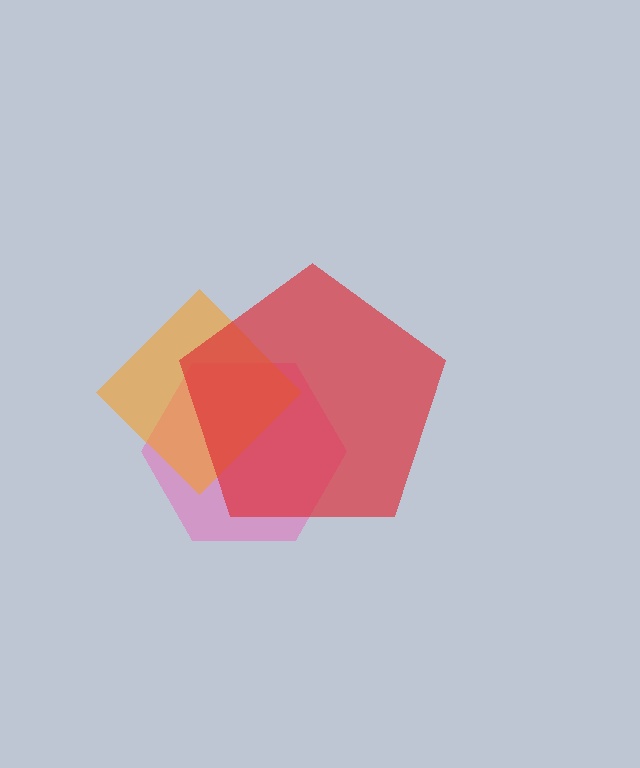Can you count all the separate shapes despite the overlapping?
Yes, there are 3 separate shapes.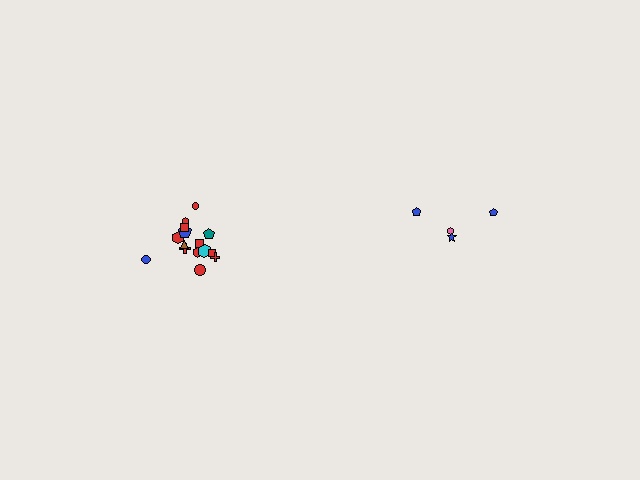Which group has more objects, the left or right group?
The left group.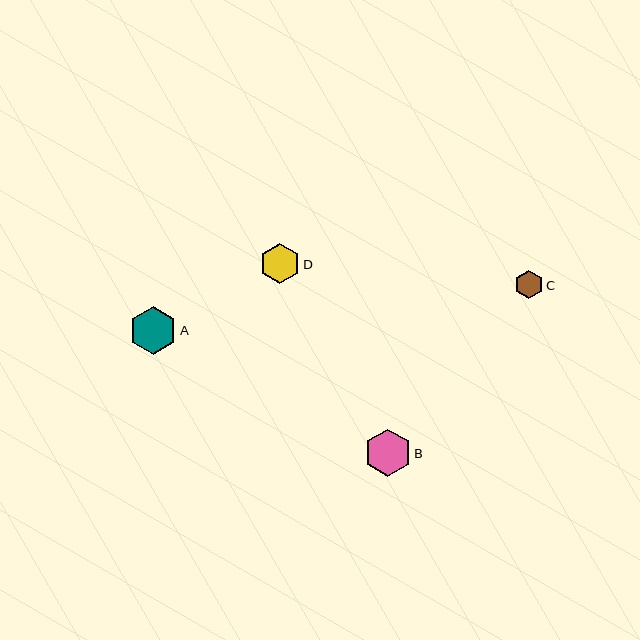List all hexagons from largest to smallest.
From largest to smallest: A, B, D, C.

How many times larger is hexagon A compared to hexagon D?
Hexagon A is approximately 1.2 times the size of hexagon D.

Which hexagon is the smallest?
Hexagon C is the smallest with a size of approximately 28 pixels.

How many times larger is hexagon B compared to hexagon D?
Hexagon B is approximately 1.2 times the size of hexagon D.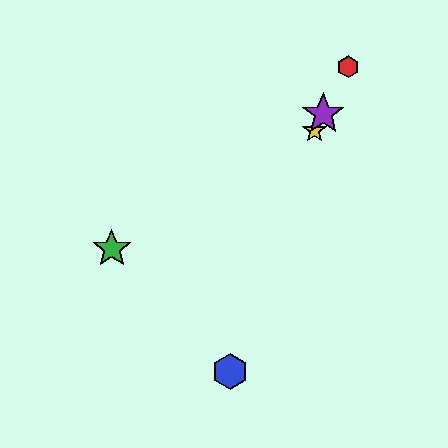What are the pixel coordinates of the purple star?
The purple star is at (323, 114).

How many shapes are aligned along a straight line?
3 shapes (the red hexagon, the yellow star, the purple star) are aligned along a straight line.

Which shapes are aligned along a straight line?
The red hexagon, the yellow star, the purple star are aligned along a straight line.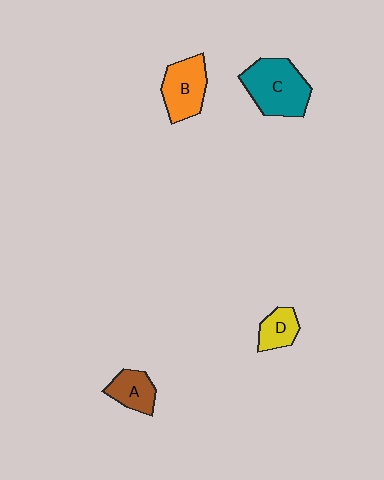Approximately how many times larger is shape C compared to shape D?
Approximately 2.2 times.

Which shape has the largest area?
Shape C (teal).